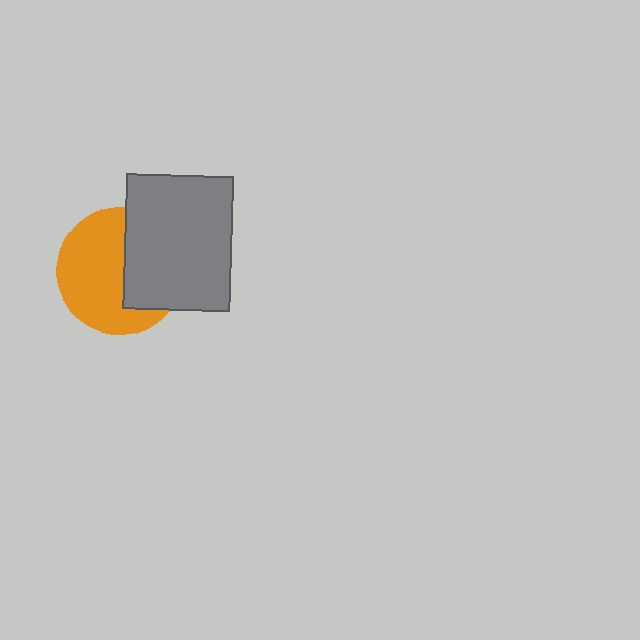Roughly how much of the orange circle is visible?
About half of it is visible (roughly 59%).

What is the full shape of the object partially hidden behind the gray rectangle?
The partially hidden object is an orange circle.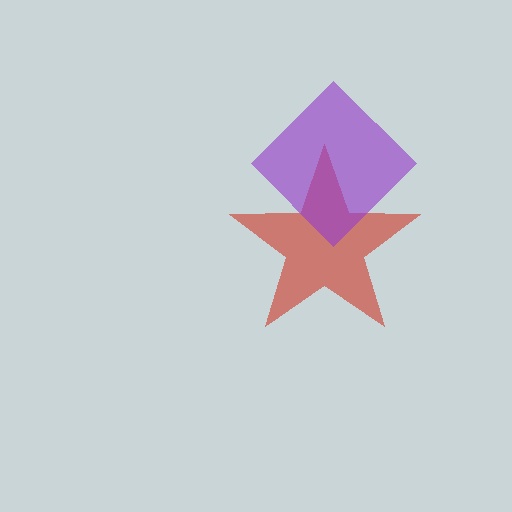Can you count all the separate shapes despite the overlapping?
Yes, there are 2 separate shapes.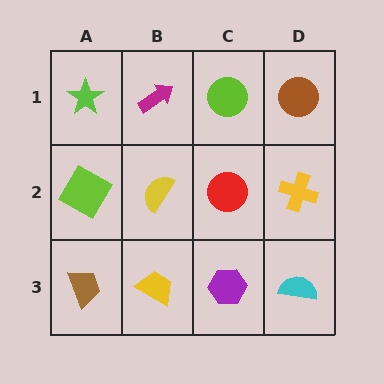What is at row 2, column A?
A lime square.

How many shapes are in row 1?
4 shapes.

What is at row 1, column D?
A brown circle.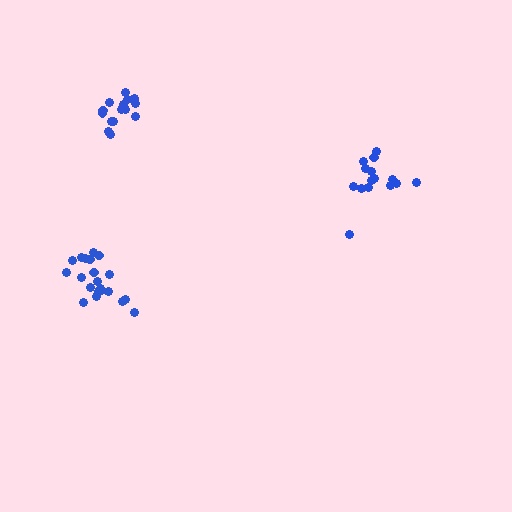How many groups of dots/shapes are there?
There are 3 groups.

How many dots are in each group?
Group 1: 21 dots, Group 2: 15 dots, Group 3: 15 dots (51 total).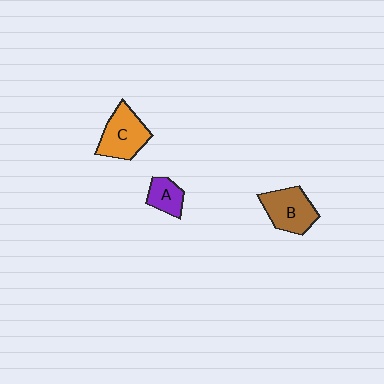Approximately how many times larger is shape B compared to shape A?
Approximately 1.7 times.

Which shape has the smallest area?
Shape A (purple).